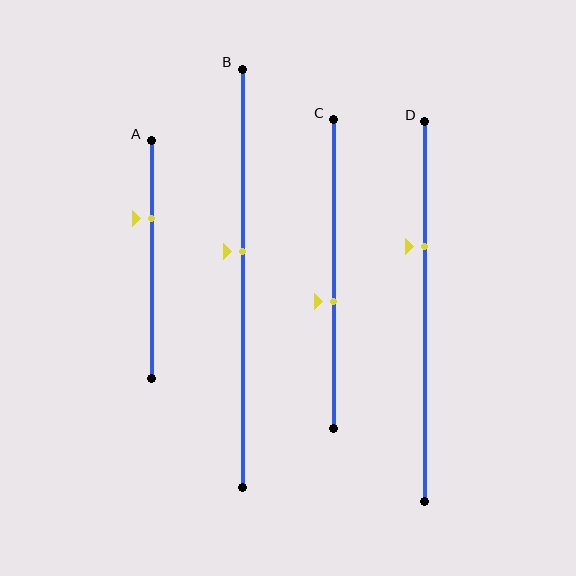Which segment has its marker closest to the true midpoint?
Segment B has its marker closest to the true midpoint.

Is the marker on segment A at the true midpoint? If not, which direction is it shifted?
No, the marker on segment A is shifted upward by about 17% of the segment length.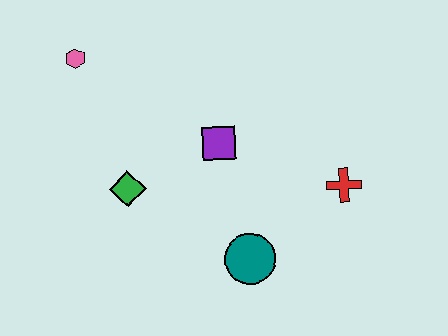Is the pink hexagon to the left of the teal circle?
Yes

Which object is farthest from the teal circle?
The pink hexagon is farthest from the teal circle.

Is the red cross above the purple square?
No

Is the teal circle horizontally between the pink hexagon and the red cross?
Yes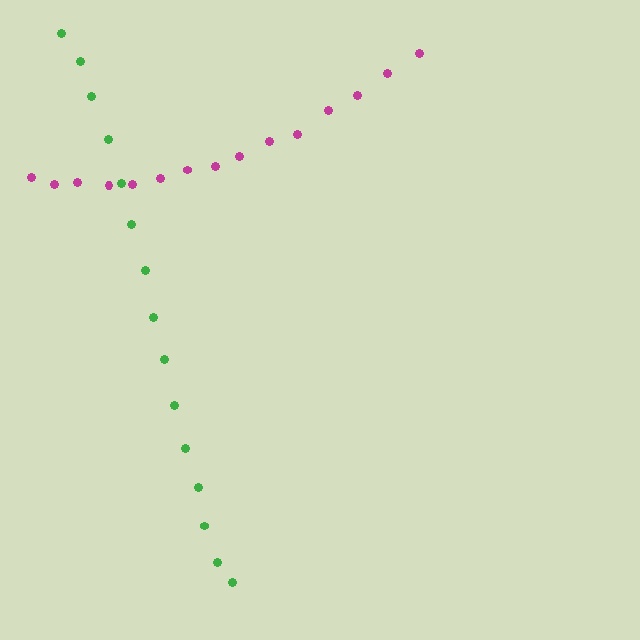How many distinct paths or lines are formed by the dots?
There are 2 distinct paths.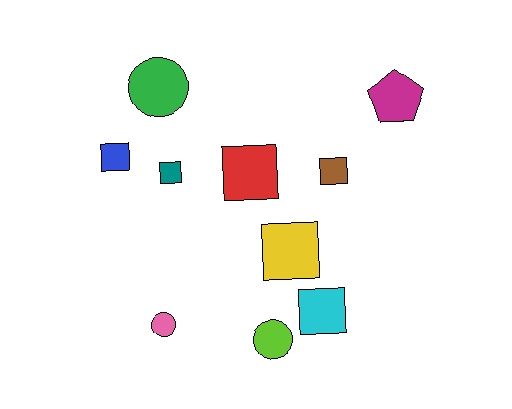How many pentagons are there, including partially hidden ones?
There is 1 pentagon.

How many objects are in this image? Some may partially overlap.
There are 10 objects.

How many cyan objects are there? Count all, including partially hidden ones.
There is 1 cyan object.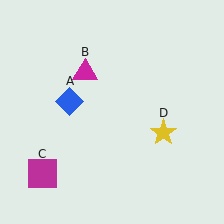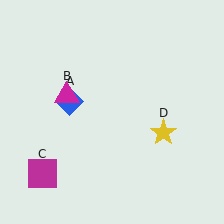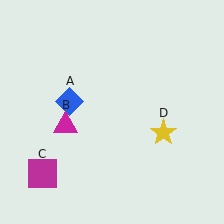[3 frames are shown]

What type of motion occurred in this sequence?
The magenta triangle (object B) rotated counterclockwise around the center of the scene.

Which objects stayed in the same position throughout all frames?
Blue diamond (object A) and magenta square (object C) and yellow star (object D) remained stationary.